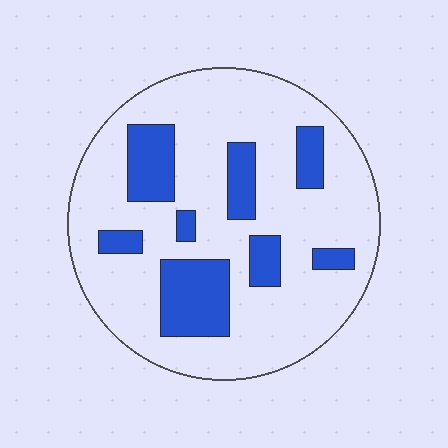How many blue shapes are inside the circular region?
8.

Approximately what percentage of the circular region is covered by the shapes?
Approximately 25%.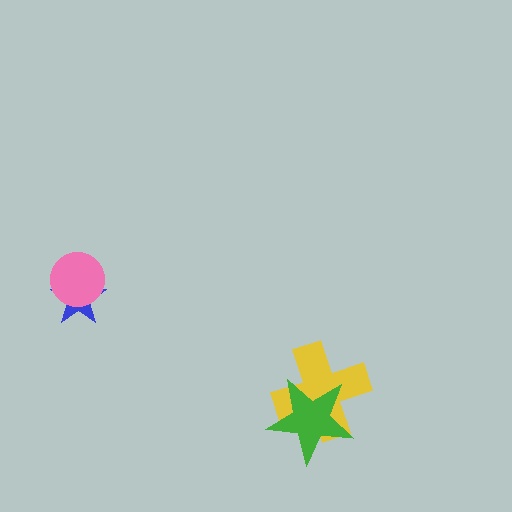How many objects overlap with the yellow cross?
1 object overlaps with the yellow cross.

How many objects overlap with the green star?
1 object overlaps with the green star.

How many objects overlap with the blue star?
1 object overlaps with the blue star.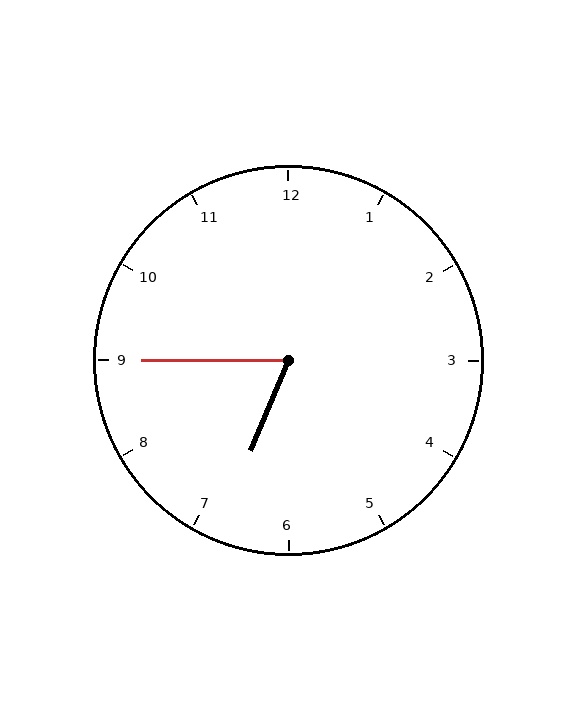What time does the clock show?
6:45.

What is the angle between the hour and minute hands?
Approximately 68 degrees.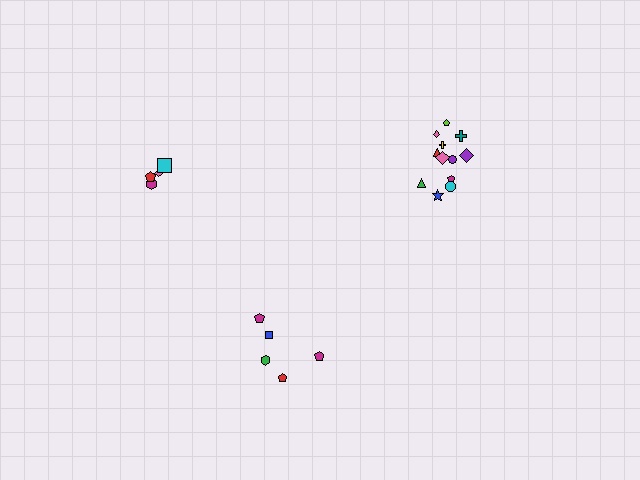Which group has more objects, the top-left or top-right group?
The top-right group.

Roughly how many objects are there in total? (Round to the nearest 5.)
Roughly 20 objects in total.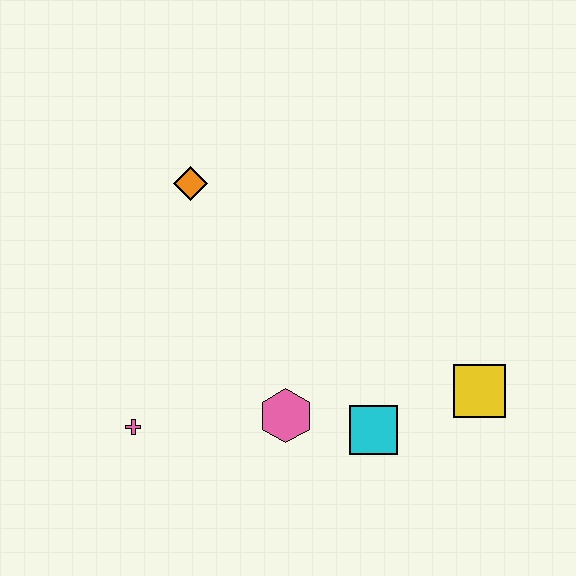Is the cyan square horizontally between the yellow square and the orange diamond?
Yes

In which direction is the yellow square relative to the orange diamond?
The yellow square is to the right of the orange diamond.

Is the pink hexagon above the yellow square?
No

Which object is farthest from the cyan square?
The orange diamond is farthest from the cyan square.